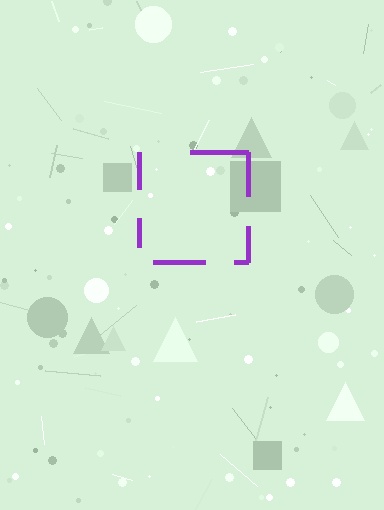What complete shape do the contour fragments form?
The contour fragments form a square.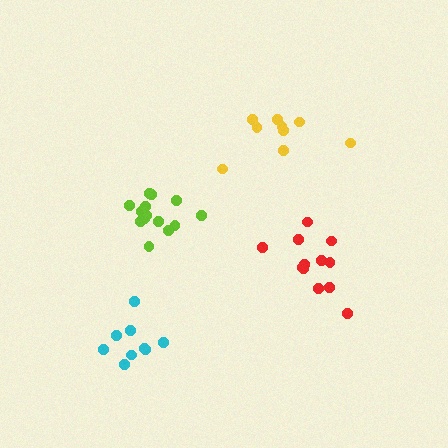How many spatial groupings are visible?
There are 4 spatial groupings.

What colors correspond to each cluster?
The clusters are colored: lime, cyan, red, yellow.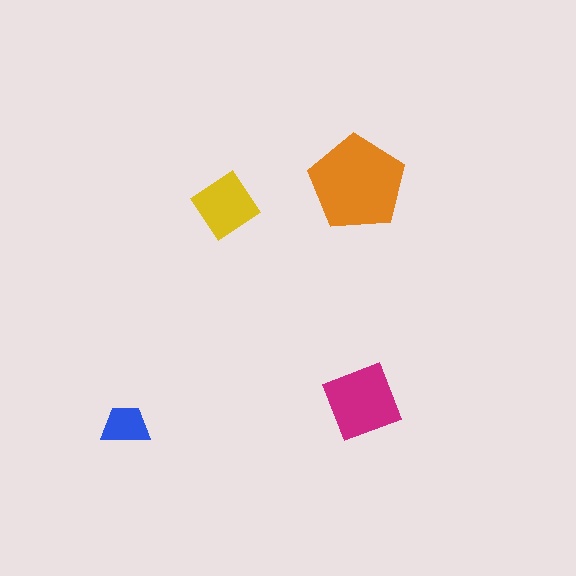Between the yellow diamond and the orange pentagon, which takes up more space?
The orange pentagon.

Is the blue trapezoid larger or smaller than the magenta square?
Smaller.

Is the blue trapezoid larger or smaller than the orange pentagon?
Smaller.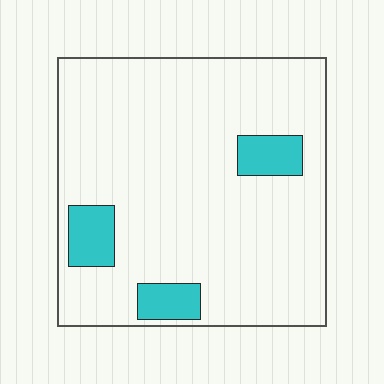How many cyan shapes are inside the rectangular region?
3.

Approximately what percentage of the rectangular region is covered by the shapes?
Approximately 10%.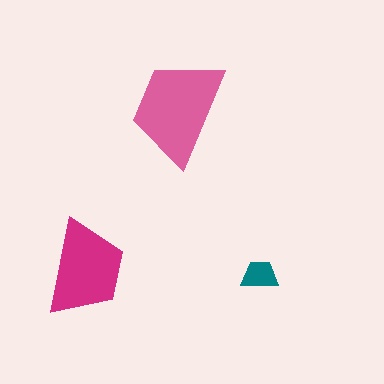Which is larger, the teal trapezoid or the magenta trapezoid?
The magenta one.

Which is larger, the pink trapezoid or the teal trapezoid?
The pink one.